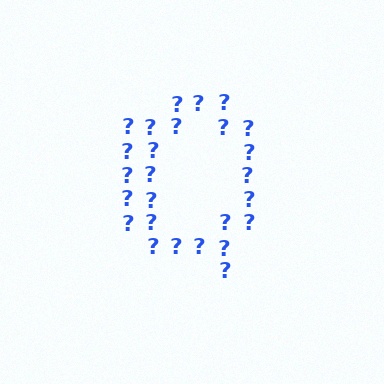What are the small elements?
The small elements are question marks.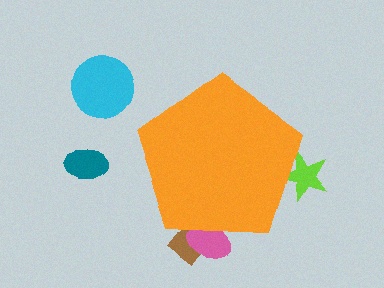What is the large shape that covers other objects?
An orange pentagon.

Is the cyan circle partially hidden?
No, the cyan circle is fully visible.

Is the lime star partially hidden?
Yes, the lime star is partially hidden behind the orange pentagon.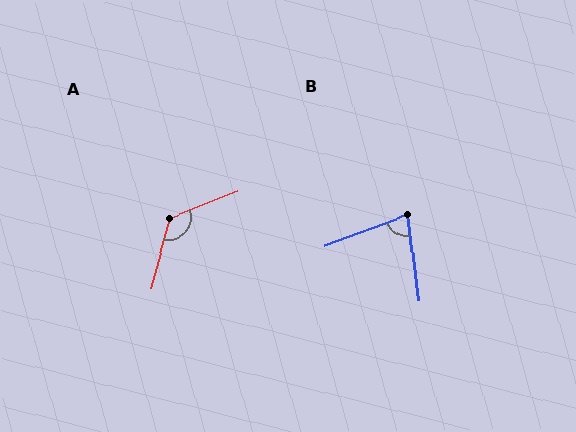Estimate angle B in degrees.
Approximately 77 degrees.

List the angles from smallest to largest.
B (77°), A (127°).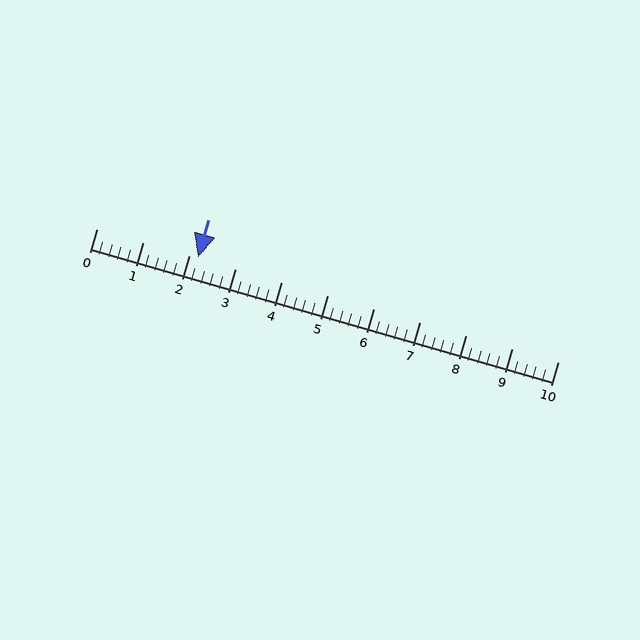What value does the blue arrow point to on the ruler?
The blue arrow points to approximately 2.2.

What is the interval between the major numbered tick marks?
The major tick marks are spaced 1 units apart.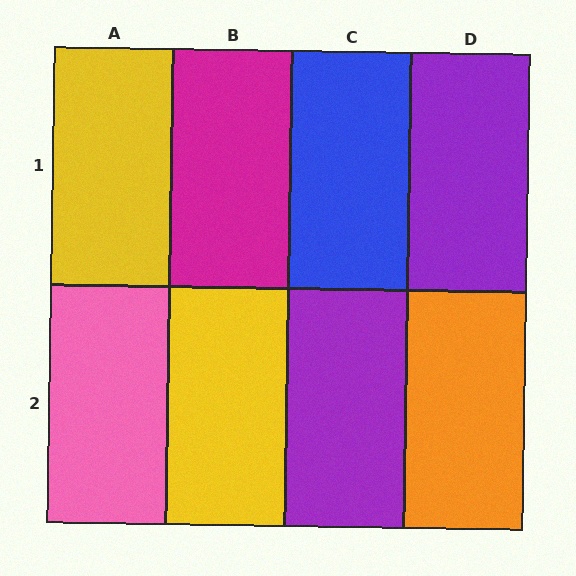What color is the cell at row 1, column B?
Magenta.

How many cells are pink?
1 cell is pink.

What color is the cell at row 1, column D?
Purple.